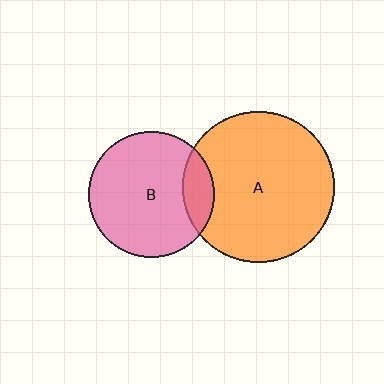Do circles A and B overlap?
Yes.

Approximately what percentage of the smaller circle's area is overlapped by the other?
Approximately 15%.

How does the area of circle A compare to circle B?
Approximately 1.4 times.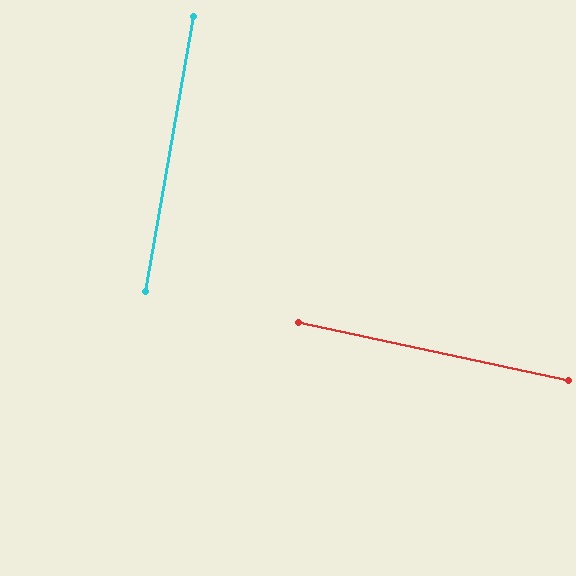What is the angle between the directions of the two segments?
Approximately 88 degrees.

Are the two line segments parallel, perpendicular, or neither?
Perpendicular — they meet at approximately 88°.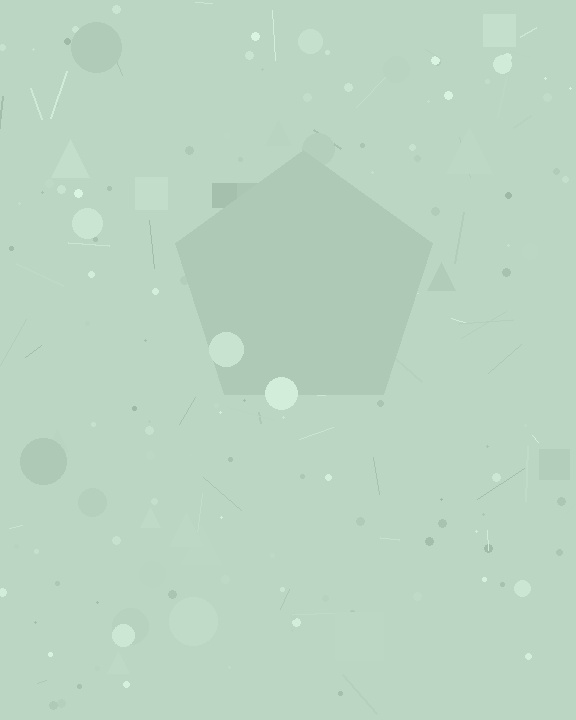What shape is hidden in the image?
A pentagon is hidden in the image.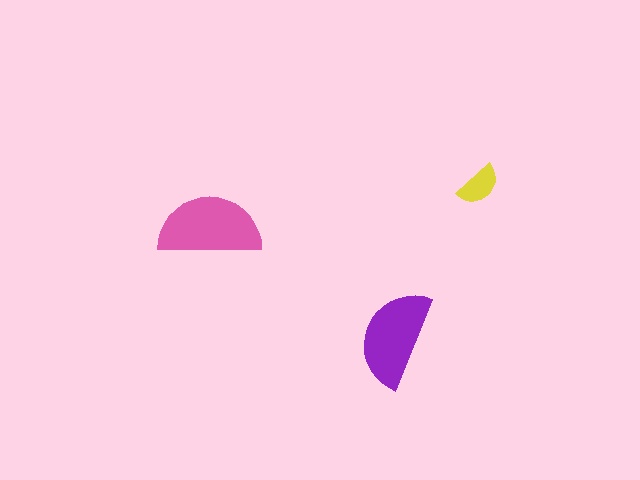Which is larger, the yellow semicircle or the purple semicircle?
The purple one.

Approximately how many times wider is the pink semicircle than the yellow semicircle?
About 2.5 times wider.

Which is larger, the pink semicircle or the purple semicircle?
The pink one.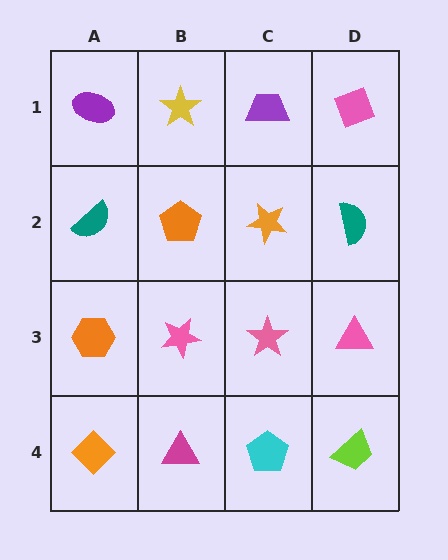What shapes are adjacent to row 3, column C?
An orange star (row 2, column C), a cyan pentagon (row 4, column C), a pink star (row 3, column B), a pink triangle (row 3, column D).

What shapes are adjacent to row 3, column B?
An orange pentagon (row 2, column B), a magenta triangle (row 4, column B), an orange hexagon (row 3, column A), a pink star (row 3, column C).